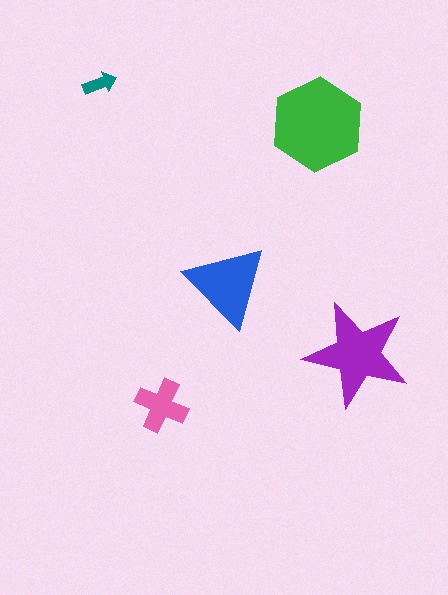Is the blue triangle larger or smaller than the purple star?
Smaller.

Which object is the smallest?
The teal arrow.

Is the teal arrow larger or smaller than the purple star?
Smaller.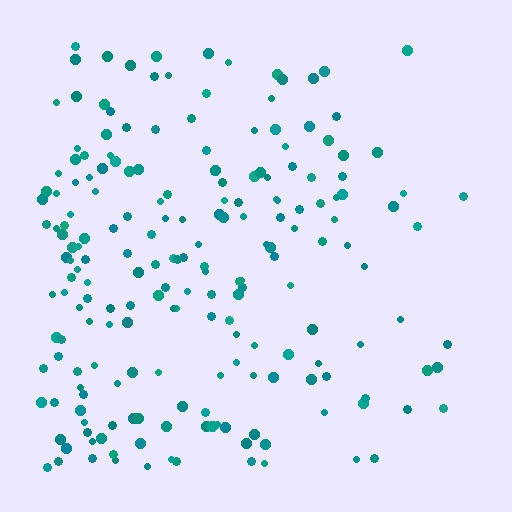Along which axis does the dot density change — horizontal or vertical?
Horizontal.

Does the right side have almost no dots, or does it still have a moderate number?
Still a moderate number, just noticeably fewer than the left.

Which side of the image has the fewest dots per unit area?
The right.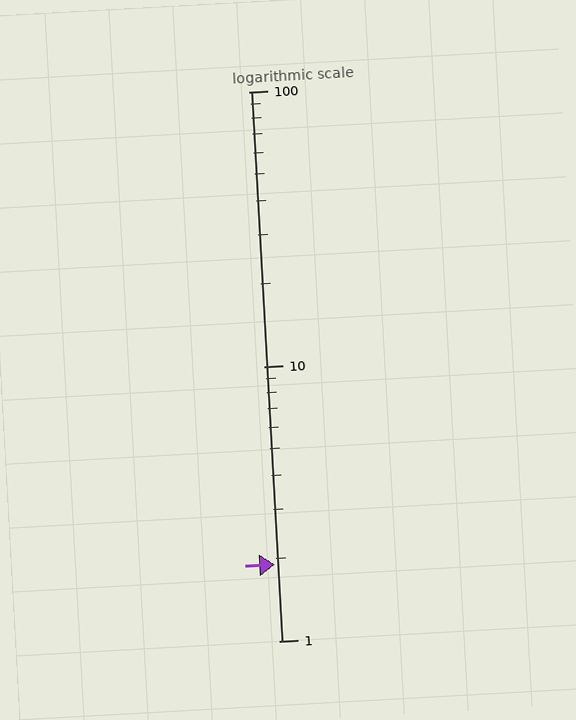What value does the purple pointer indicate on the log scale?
The pointer indicates approximately 1.9.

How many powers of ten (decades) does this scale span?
The scale spans 2 decades, from 1 to 100.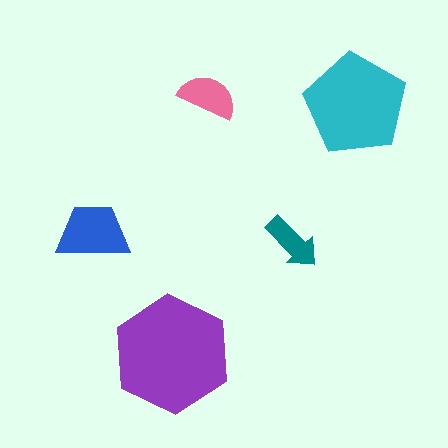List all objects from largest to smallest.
The purple hexagon, the cyan pentagon, the blue trapezoid, the pink semicircle, the teal arrow.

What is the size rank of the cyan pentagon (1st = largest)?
2nd.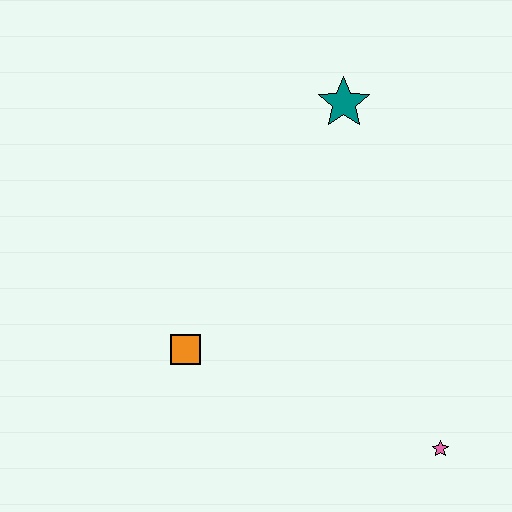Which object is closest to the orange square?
The pink star is closest to the orange square.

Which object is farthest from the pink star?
The teal star is farthest from the pink star.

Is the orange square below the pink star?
No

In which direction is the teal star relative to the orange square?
The teal star is above the orange square.